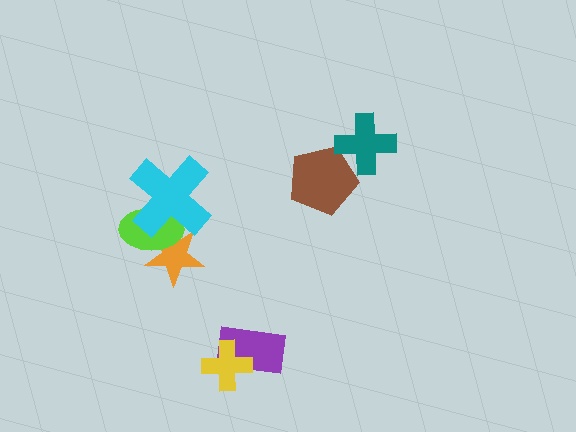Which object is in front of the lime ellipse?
The cyan cross is in front of the lime ellipse.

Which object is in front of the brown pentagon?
The teal cross is in front of the brown pentagon.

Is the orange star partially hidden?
Yes, it is partially covered by another shape.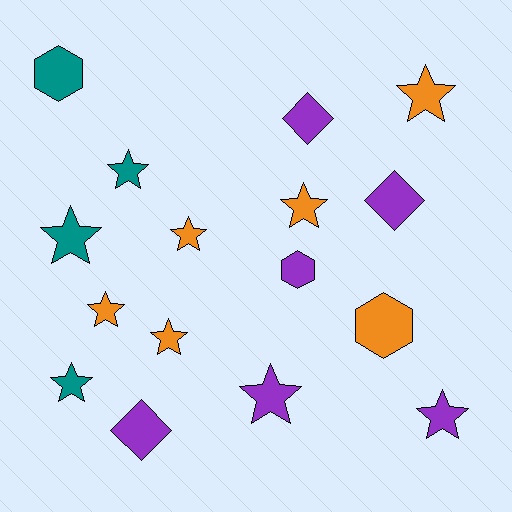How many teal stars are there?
There are 3 teal stars.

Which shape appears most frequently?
Star, with 10 objects.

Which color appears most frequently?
Purple, with 6 objects.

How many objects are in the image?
There are 16 objects.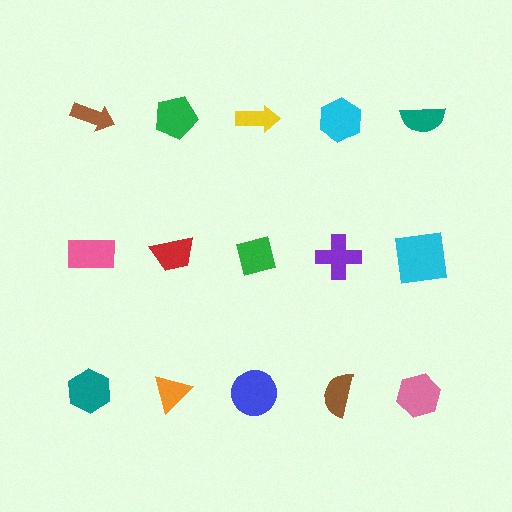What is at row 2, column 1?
A pink rectangle.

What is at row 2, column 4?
A purple cross.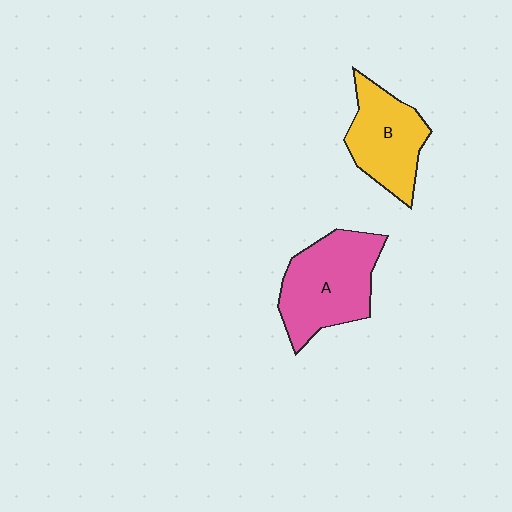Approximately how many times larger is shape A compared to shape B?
Approximately 1.3 times.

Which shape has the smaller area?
Shape B (yellow).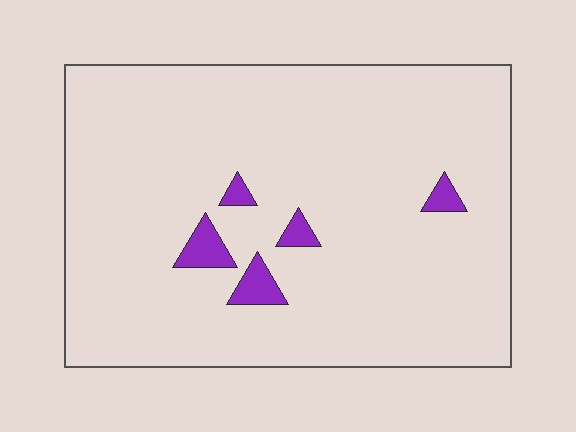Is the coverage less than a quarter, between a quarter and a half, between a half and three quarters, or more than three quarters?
Less than a quarter.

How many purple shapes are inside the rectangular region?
5.